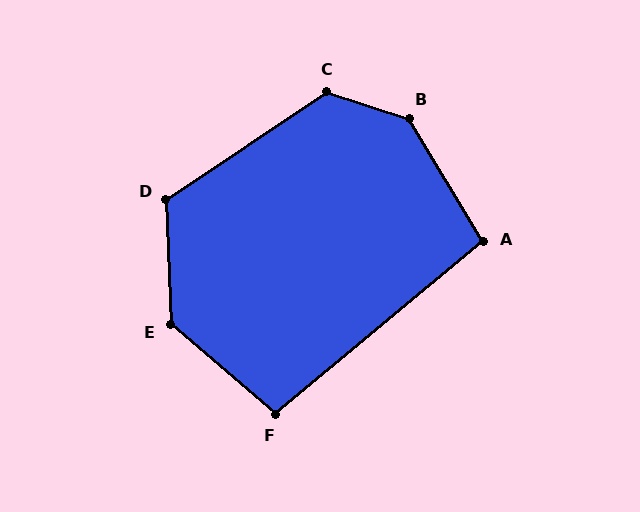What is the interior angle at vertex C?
Approximately 129 degrees (obtuse).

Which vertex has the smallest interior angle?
A, at approximately 99 degrees.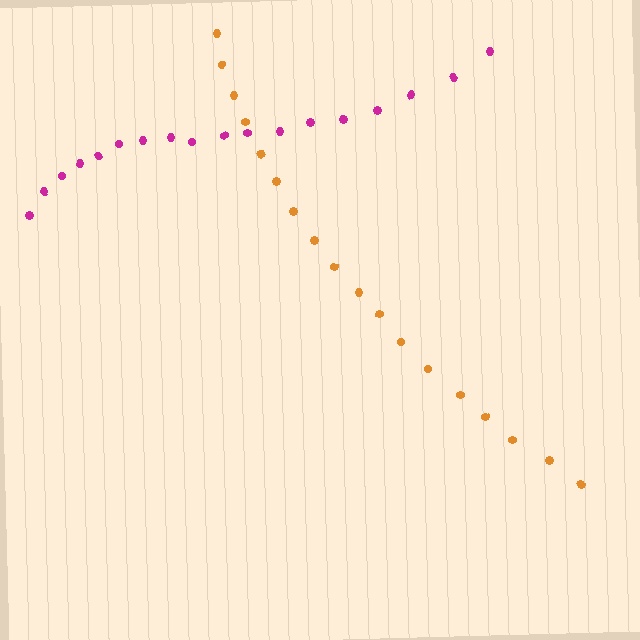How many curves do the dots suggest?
There are 2 distinct paths.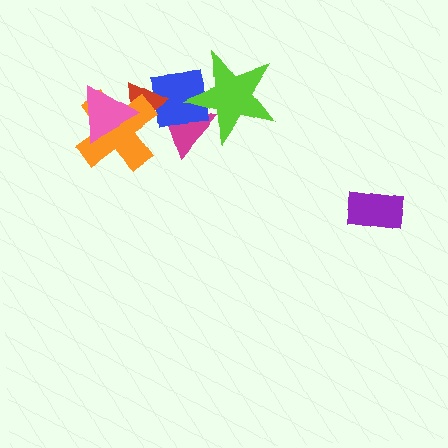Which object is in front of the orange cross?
The pink triangle is in front of the orange cross.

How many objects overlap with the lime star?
2 objects overlap with the lime star.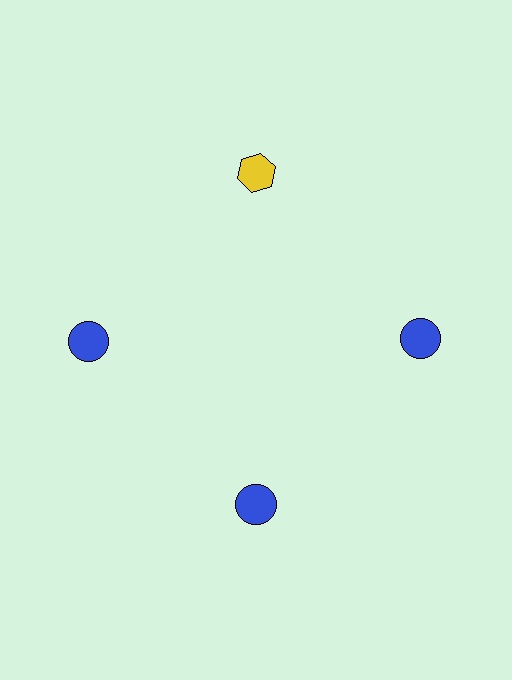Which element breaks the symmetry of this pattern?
The yellow hexagon at roughly the 12 o'clock position breaks the symmetry. All other shapes are blue circles.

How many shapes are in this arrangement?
There are 4 shapes arranged in a ring pattern.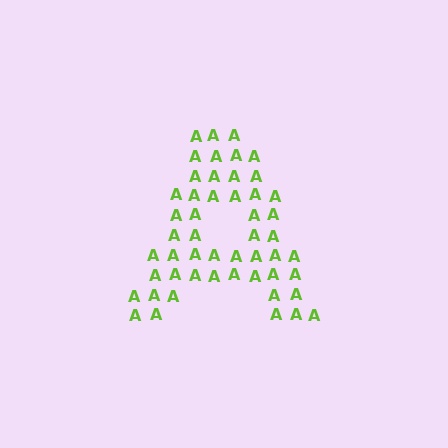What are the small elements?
The small elements are letter A's.